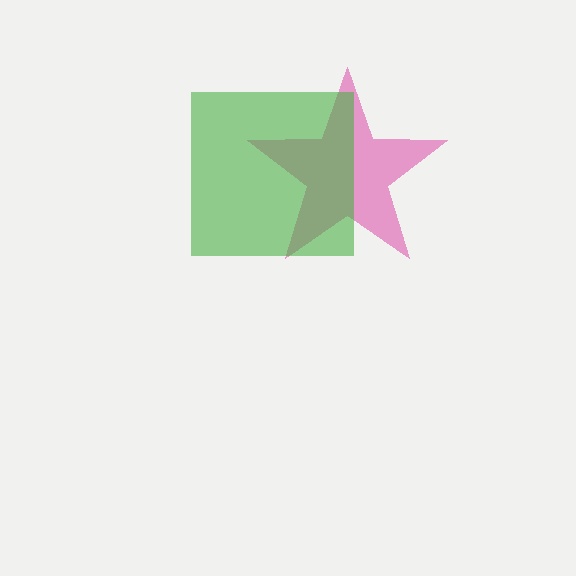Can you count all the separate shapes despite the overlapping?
Yes, there are 2 separate shapes.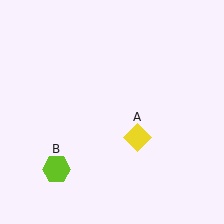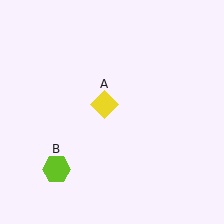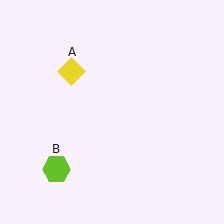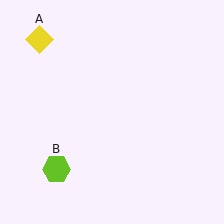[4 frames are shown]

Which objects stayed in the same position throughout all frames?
Lime hexagon (object B) remained stationary.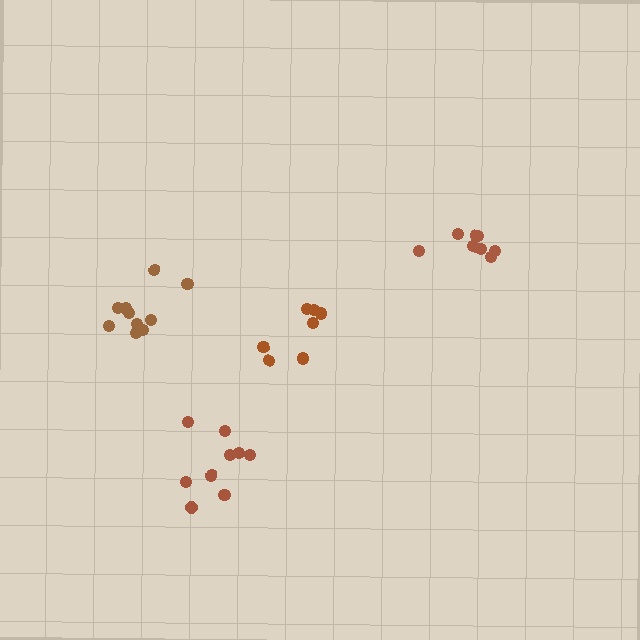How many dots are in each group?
Group 1: 8 dots, Group 2: 10 dots, Group 3: 7 dots, Group 4: 9 dots (34 total).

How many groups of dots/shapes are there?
There are 4 groups.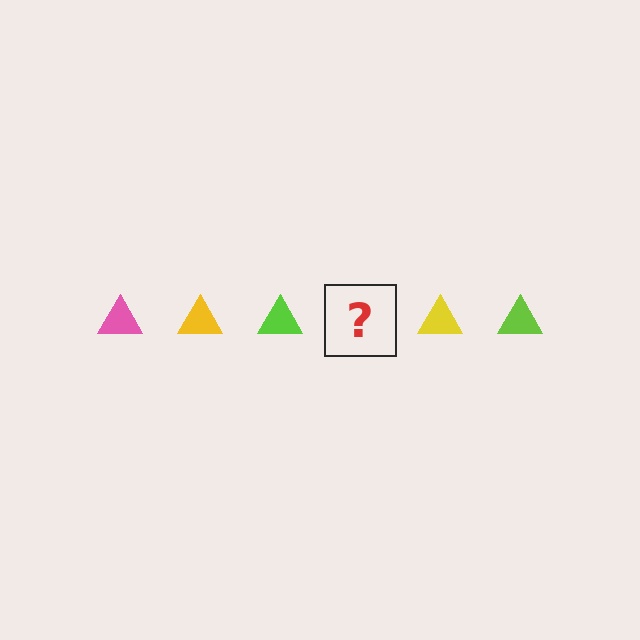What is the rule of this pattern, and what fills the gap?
The rule is that the pattern cycles through pink, yellow, lime triangles. The gap should be filled with a pink triangle.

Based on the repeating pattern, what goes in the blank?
The blank should be a pink triangle.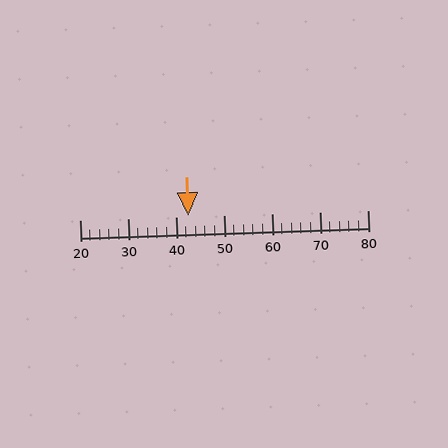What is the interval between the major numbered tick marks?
The major tick marks are spaced 10 units apart.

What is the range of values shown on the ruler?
The ruler shows values from 20 to 80.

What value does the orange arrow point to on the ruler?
The orange arrow points to approximately 42.